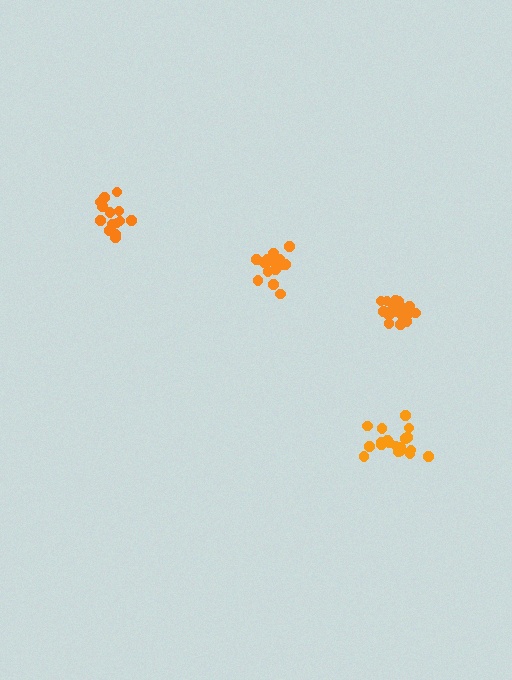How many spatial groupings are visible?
There are 4 spatial groupings.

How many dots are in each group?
Group 1: 16 dots, Group 2: 14 dots, Group 3: 19 dots, Group 4: 19 dots (68 total).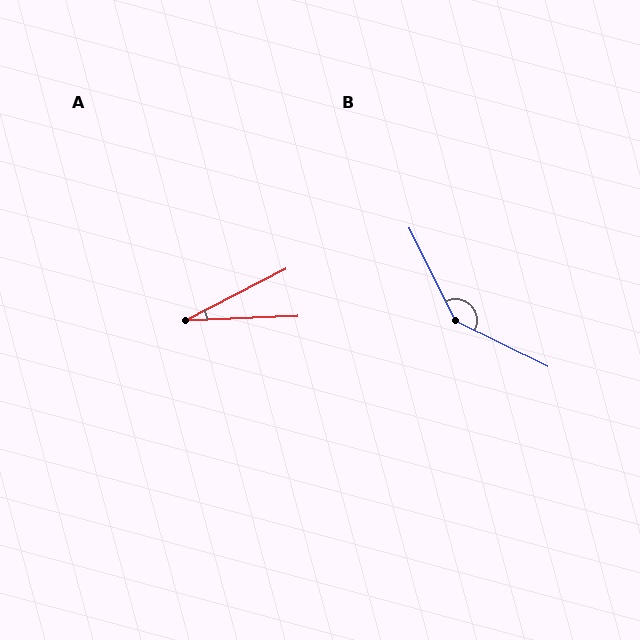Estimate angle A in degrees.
Approximately 25 degrees.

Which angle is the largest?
B, at approximately 143 degrees.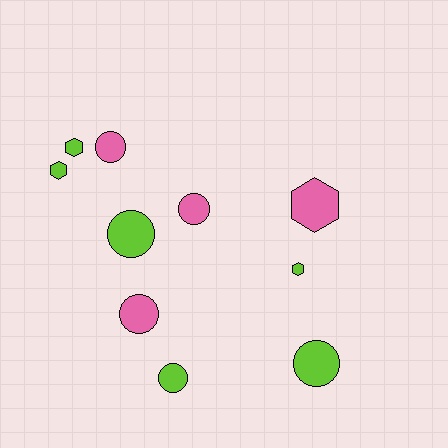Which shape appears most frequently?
Circle, with 6 objects.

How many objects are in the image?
There are 10 objects.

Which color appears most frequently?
Lime, with 6 objects.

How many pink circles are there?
There are 3 pink circles.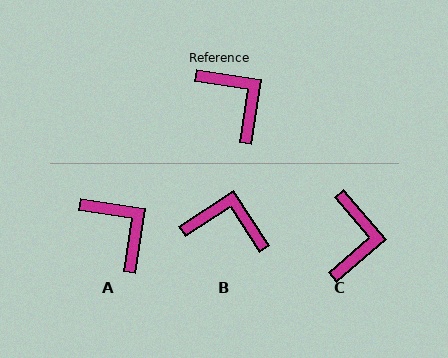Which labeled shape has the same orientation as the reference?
A.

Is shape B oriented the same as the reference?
No, it is off by about 42 degrees.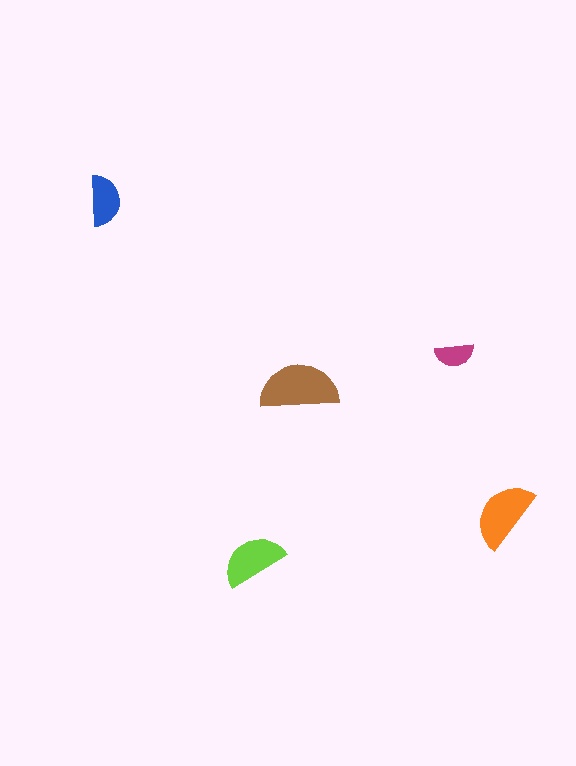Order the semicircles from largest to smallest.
the brown one, the orange one, the lime one, the blue one, the magenta one.